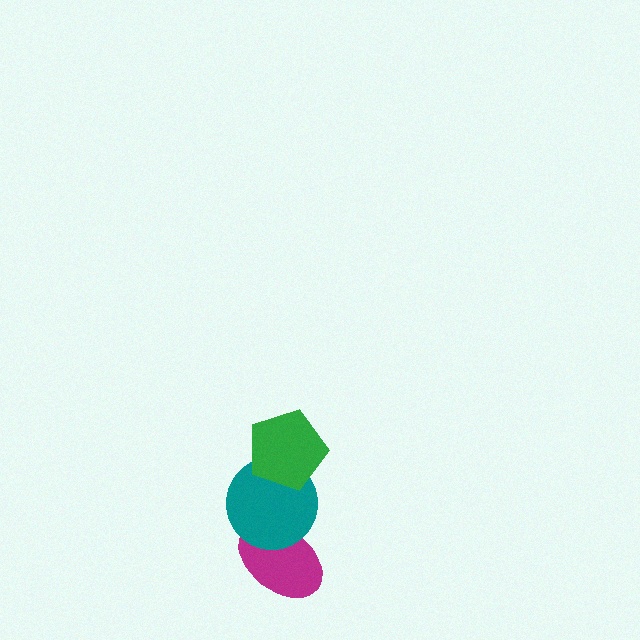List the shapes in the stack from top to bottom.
From top to bottom: the green pentagon, the teal circle, the magenta ellipse.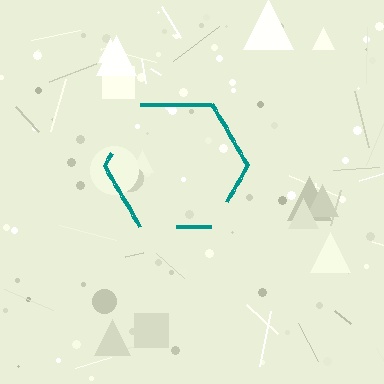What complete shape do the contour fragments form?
The contour fragments form a hexagon.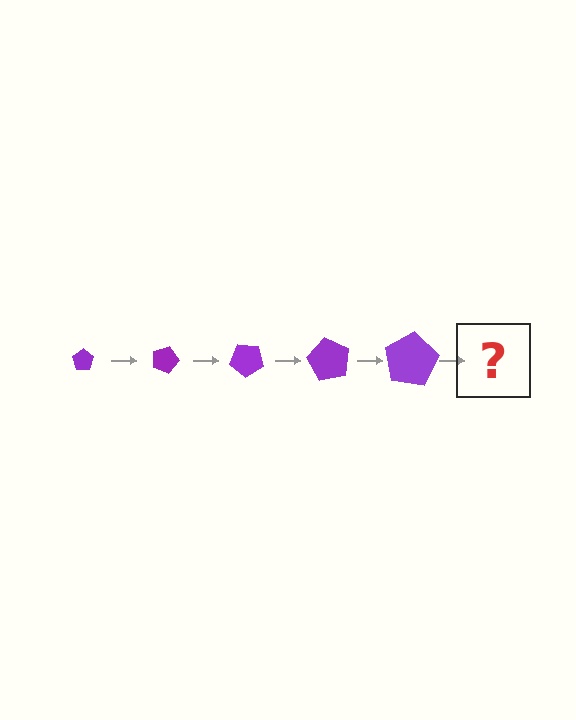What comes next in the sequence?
The next element should be a pentagon, larger than the previous one and rotated 100 degrees from the start.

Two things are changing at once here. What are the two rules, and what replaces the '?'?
The two rules are that the pentagon grows larger each step and it rotates 20 degrees each step. The '?' should be a pentagon, larger than the previous one and rotated 100 degrees from the start.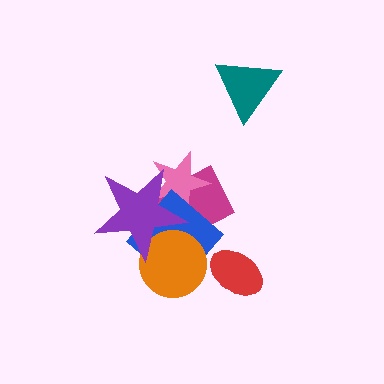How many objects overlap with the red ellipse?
0 objects overlap with the red ellipse.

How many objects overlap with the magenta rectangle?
4 objects overlap with the magenta rectangle.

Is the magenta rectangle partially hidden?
Yes, it is partially covered by another shape.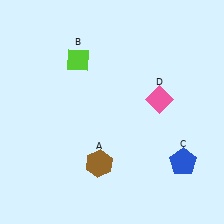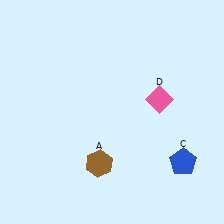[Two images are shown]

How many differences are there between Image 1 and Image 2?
There is 1 difference between the two images.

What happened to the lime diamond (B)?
The lime diamond (B) was removed in Image 2. It was in the top-left area of Image 1.